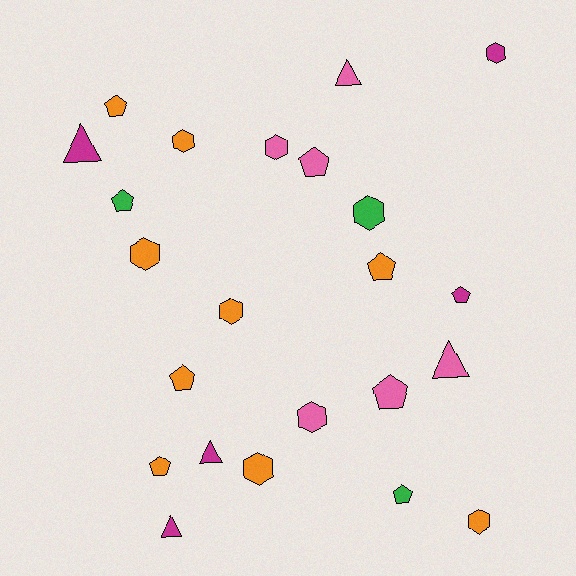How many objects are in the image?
There are 23 objects.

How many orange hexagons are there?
There are 5 orange hexagons.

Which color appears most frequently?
Orange, with 9 objects.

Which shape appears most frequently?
Pentagon, with 9 objects.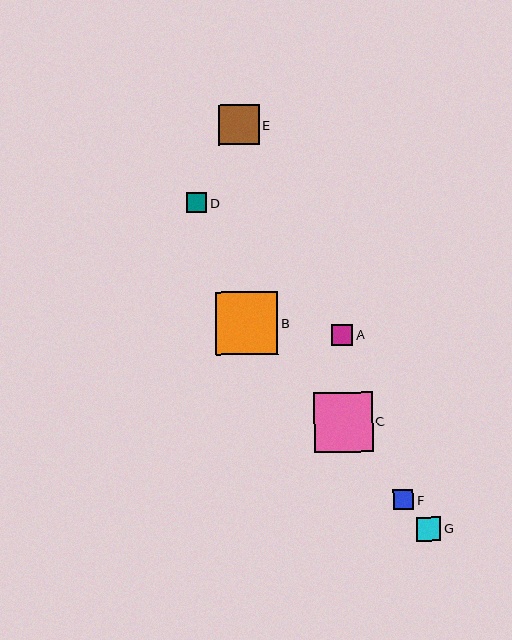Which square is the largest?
Square B is the largest with a size of approximately 62 pixels.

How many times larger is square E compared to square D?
Square E is approximately 2.0 times the size of square D.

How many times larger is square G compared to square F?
Square G is approximately 1.2 times the size of square F.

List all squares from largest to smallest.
From largest to smallest: B, C, E, G, A, F, D.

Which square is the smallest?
Square D is the smallest with a size of approximately 20 pixels.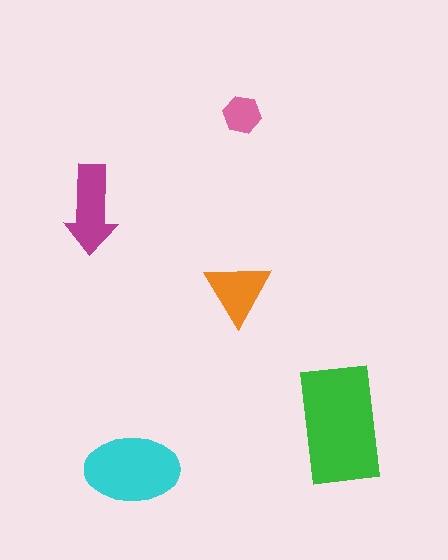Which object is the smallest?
The pink hexagon.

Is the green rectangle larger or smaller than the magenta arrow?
Larger.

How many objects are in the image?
There are 5 objects in the image.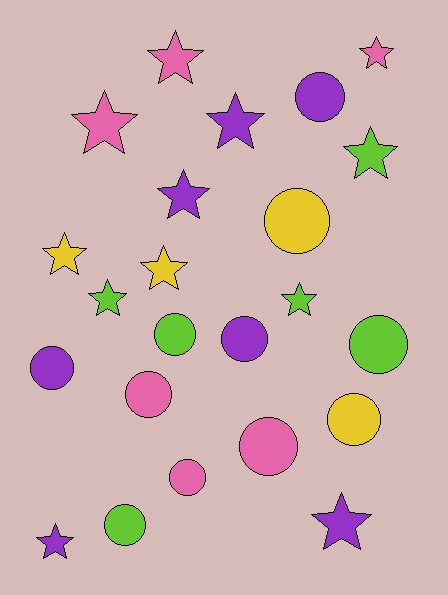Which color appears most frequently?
Purple, with 7 objects.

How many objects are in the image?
There are 23 objects.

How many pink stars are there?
There are 3 pink stars.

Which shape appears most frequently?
Star, with 12 objects.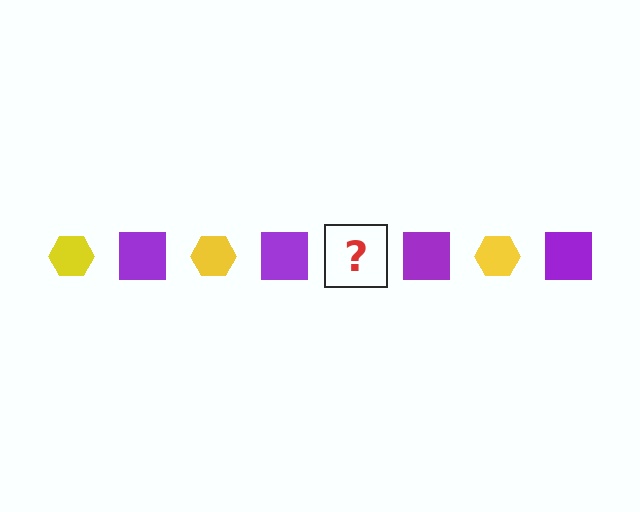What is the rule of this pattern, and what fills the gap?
The rule is that the pattern alternates between yellow hexagon and purple square. The gap should be filled with a yellow hexagon.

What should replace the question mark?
The question mark should be replaced with a yellow hexagon.